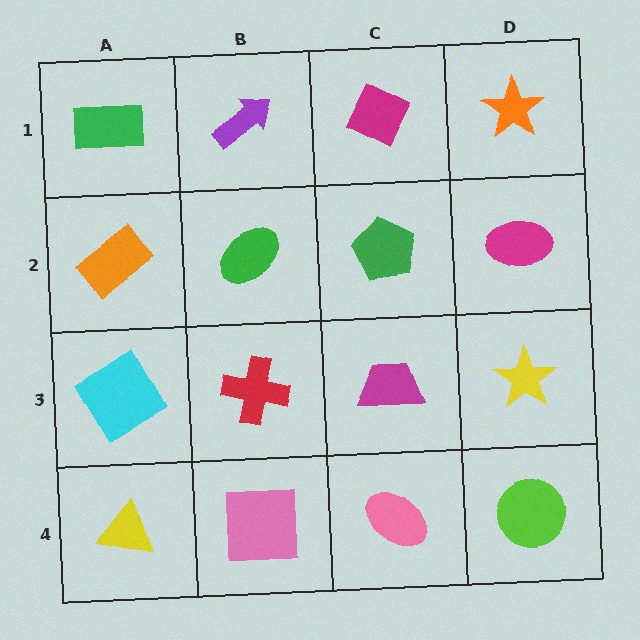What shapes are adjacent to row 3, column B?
A green ellipse (row 2, column B), a pink square (row 4, column B), a cyan diamond (row 3, column A), a magenta trapezoid (row 3, column C).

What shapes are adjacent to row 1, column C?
A green pentagon (row 2, column C), a purple arrow (row 1, column B), an orange star (row 1, column D).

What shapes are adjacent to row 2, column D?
An orange star (row 1, column D), a yellow star (row 3, column D), a green pentagon (row 2, column C).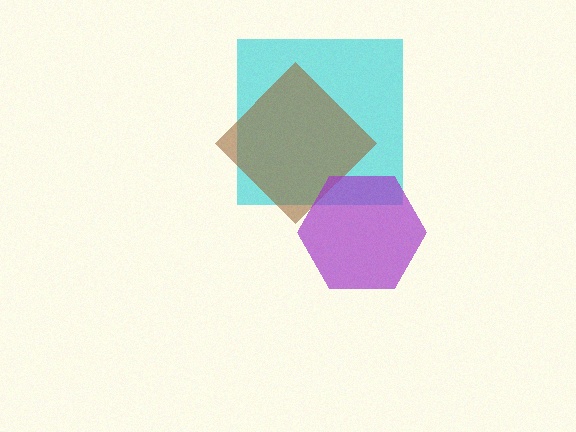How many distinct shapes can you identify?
There are 3 distinct shapes: a cyan square, a brown diamond, a purple hexagon.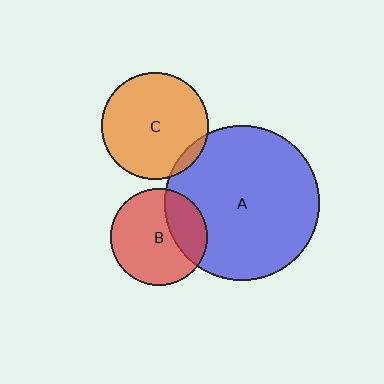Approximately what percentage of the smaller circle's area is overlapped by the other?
Approximately 30%.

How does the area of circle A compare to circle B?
Approximately 2.6 times.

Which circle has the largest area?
Circle A (blue).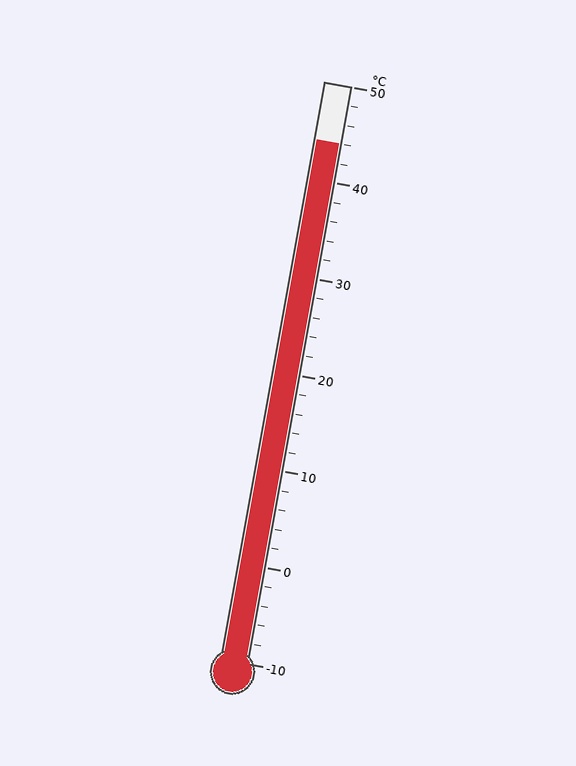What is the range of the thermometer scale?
The thermometer scale ranges from -10°C to 50°C.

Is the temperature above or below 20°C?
The temperature is above 20°C.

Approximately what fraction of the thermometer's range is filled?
The thermometer is filled to approximately 90% of its range.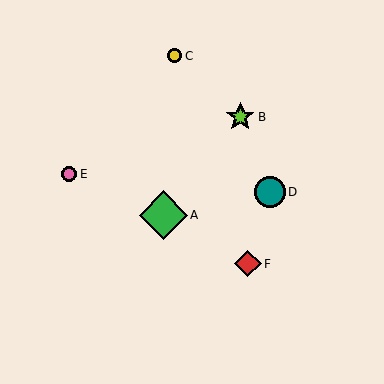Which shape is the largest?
The green diamond (labeled A) is the largest.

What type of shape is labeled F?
Shape F is a red diamond.